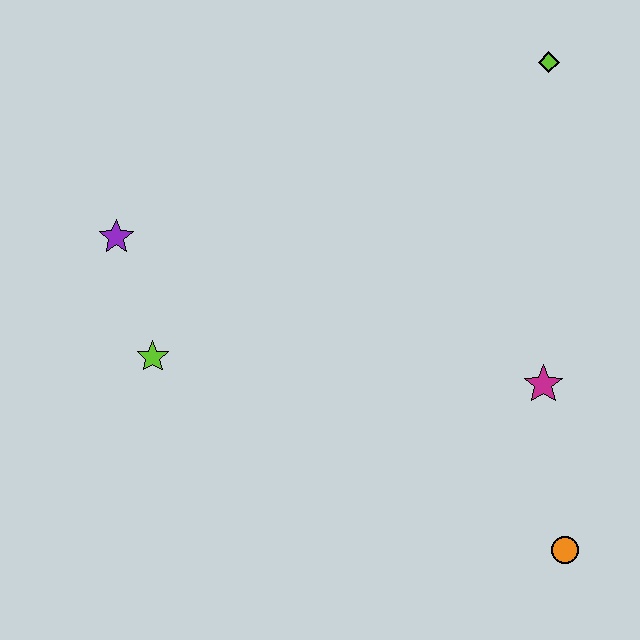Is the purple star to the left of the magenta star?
Yes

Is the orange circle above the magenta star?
No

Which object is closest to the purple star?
The lime star is closest to the purple star.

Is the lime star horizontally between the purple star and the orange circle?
Yes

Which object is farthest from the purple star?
The orange circle is farthest from the purple star.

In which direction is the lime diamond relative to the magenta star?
The lime diamond is above the magenta star.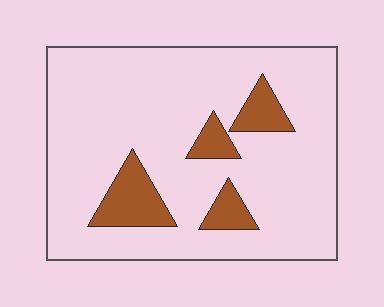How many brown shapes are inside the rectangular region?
4.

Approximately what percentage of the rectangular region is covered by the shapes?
Approximately 15%.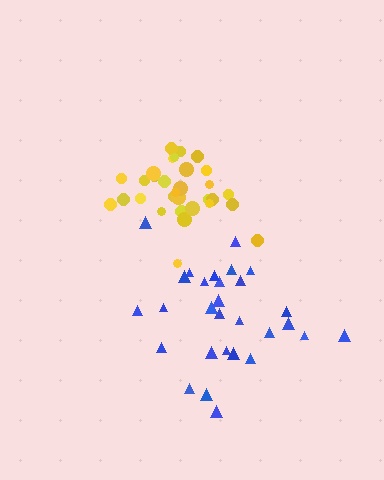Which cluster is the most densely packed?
Yellow.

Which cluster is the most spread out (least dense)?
Blue.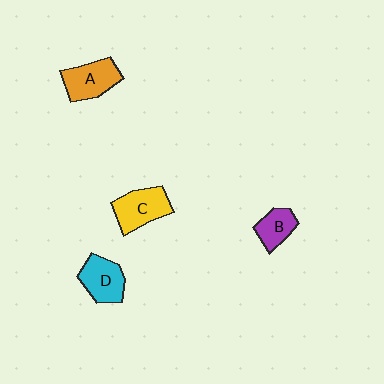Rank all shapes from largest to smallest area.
From largest to smallest: C (yellow), A (orange), D (cyan), B (purple).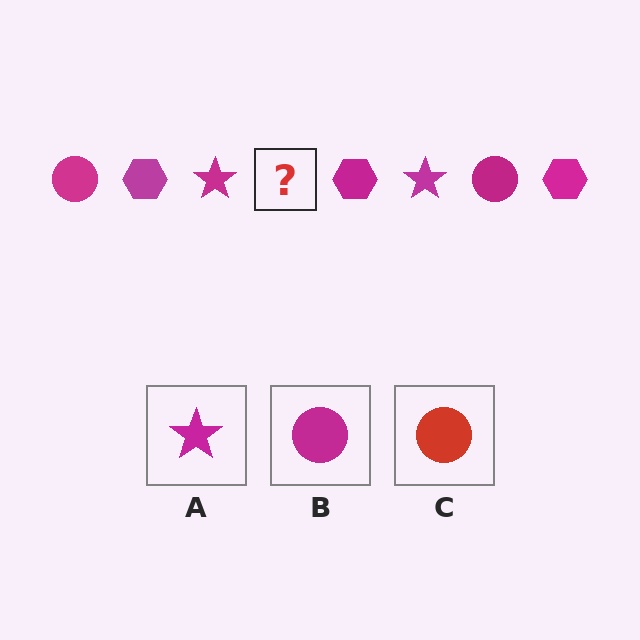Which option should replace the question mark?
Option B.